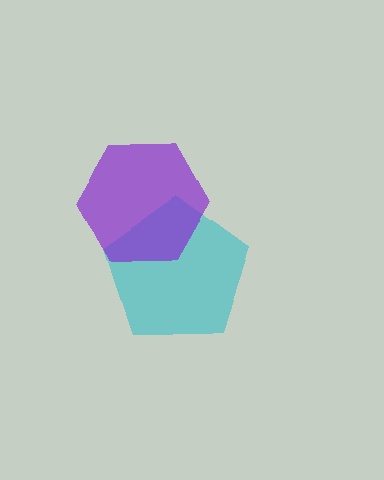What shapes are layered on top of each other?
The layered shapes are: a cyan pentagon, a purple hexagon.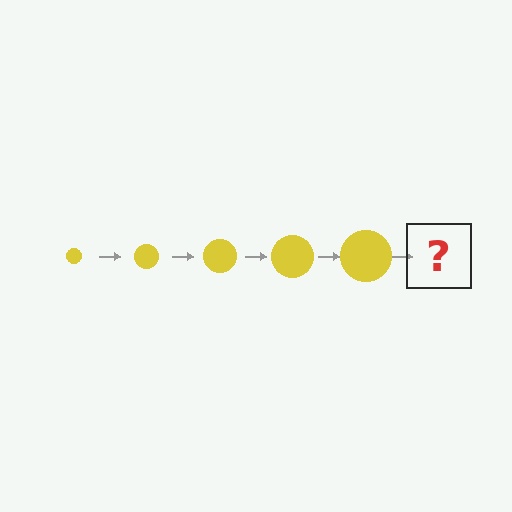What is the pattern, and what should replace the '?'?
The pattern is that the circle gets progressively larger each step. The '?' should be a yellow circle, larger than the previous one.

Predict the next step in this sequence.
The next step is a yellow circle, larger than the previous one.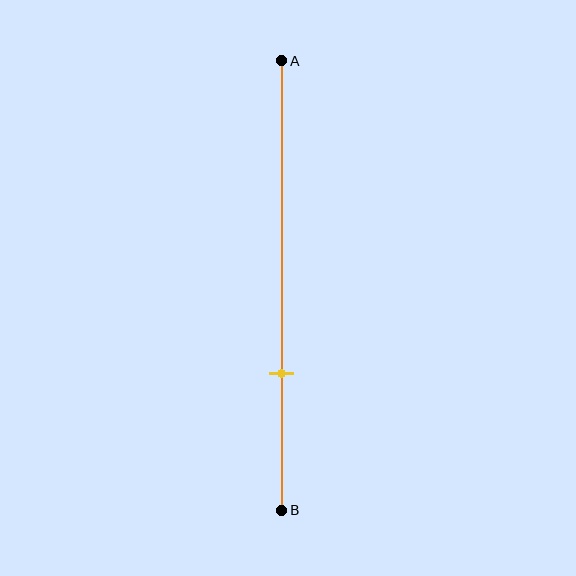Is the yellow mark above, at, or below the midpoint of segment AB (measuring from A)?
The yellow mark is below the midpoint of segment AB.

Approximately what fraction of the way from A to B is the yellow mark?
The yellow mark is approximately 70% of the way from A to B.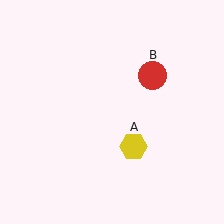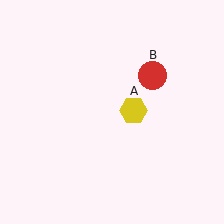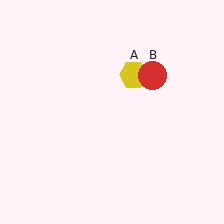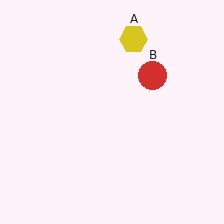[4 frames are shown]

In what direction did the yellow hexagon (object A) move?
The yellow hexagon (object A) moved up.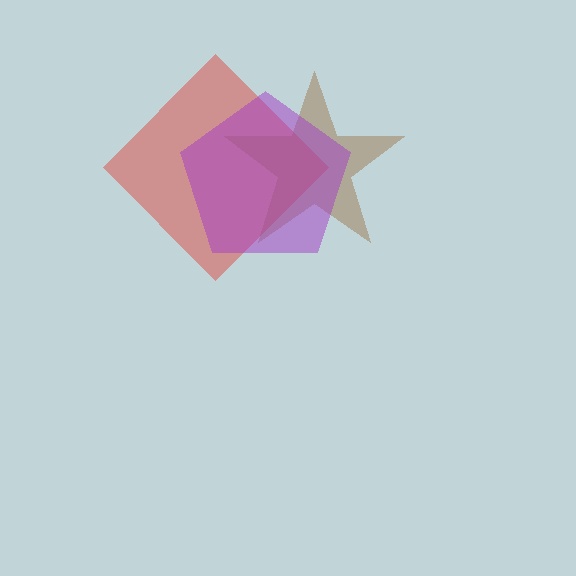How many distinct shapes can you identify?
There are 3 distinct shapes: a red diamond, a brown star, a purple pentagon.